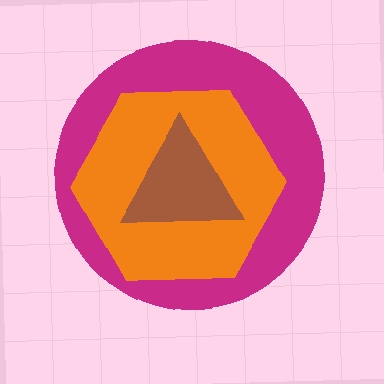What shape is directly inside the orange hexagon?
The brown triangle.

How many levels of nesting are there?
3.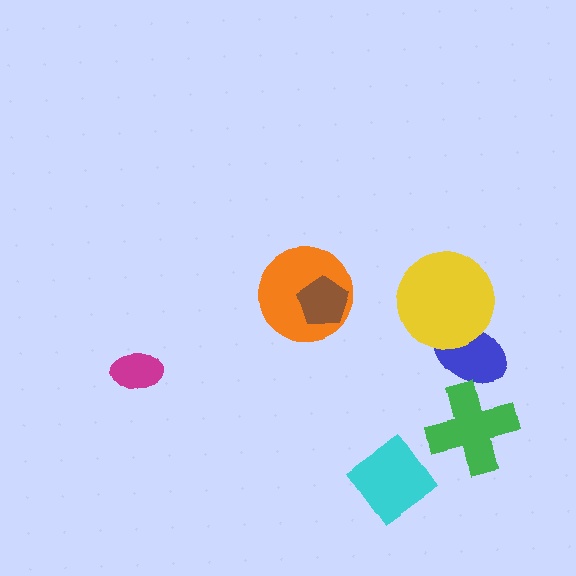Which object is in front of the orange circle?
The brown pentagon is in front of the orange circle.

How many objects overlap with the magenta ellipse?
0 objects overlap with the magenta ellipse.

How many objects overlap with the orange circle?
1 object overlaps with the orange circle.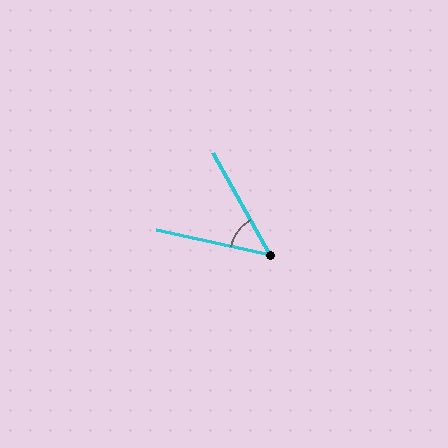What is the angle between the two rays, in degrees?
Approximately 49 degrees.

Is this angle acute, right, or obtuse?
It is acute.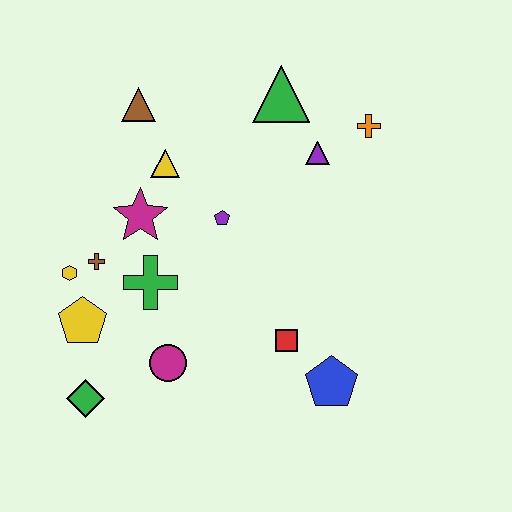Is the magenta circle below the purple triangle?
Yes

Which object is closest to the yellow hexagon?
The brown cross is closest to the yellow hexagon.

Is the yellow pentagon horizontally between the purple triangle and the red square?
No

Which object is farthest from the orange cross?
The green diamond is farthest from the orange cross.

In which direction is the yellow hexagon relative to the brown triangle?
The yellow hexagon is below the brown triangle.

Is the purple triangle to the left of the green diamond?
No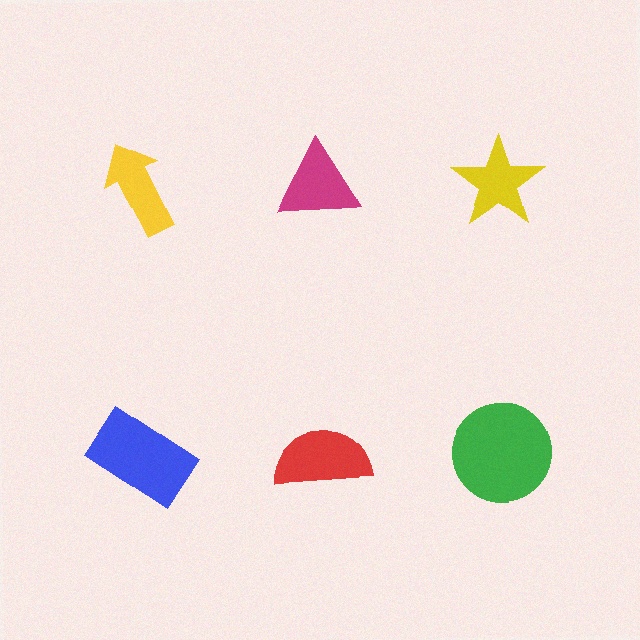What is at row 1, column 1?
A yellow arrow.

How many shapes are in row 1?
3 shapes.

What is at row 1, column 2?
A magenta triangle.